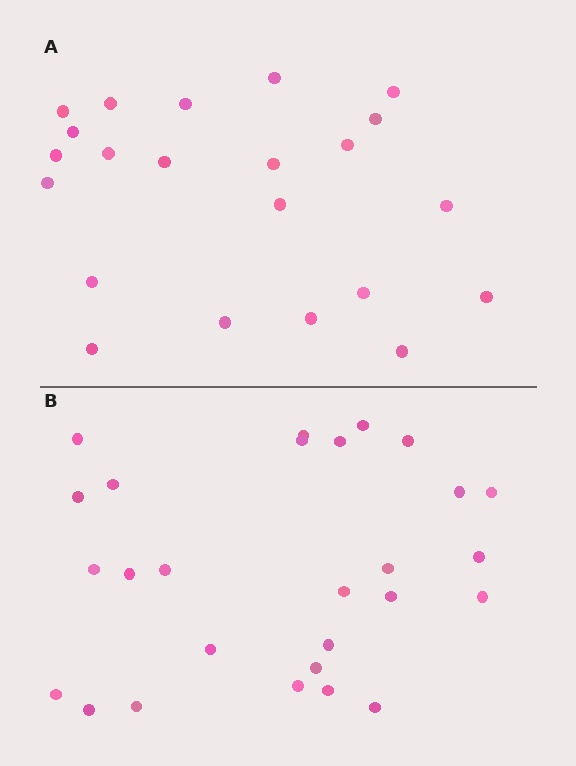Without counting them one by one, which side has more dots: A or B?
Region B (the bottom region) has more dots.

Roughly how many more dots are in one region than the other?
Region B has about 5 more dots than region A.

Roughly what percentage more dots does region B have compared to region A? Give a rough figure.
About 25% more.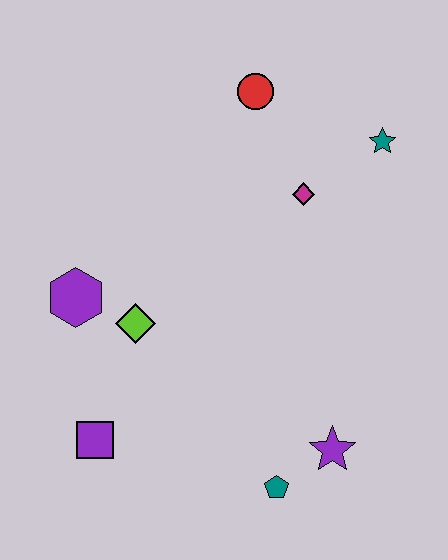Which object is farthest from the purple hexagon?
The teal star is farthest from the purple hexagon.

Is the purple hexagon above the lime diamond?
Yes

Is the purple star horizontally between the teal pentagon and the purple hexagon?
No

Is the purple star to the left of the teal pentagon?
No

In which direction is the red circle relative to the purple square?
The red circle is above the purple square.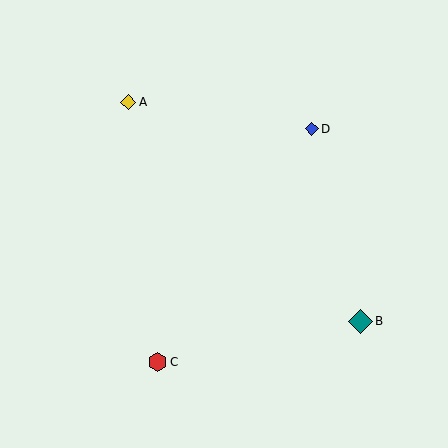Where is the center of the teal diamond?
The center of the teal diamond is at (360, 321).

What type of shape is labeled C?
Shape C is a red hexagon.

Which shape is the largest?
The teal diamond (labeled B) is the largest.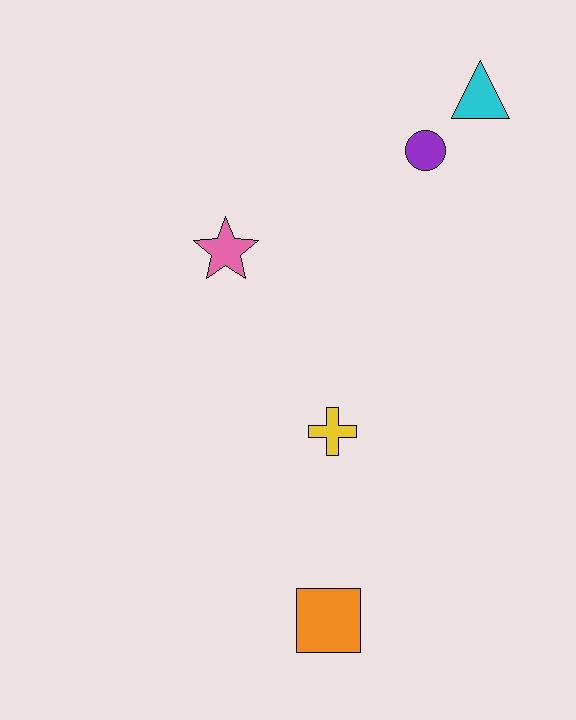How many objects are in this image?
There are 5 objects.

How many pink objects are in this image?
There is 1 pink object.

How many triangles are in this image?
There is 1 triangle.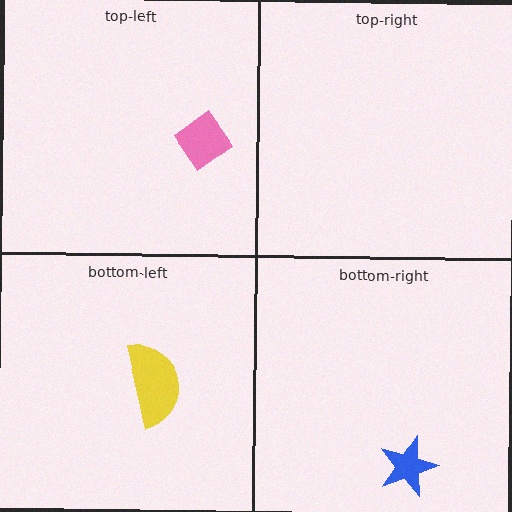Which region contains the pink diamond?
The top-left region.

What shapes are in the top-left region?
The pink diamond.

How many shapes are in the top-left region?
1.